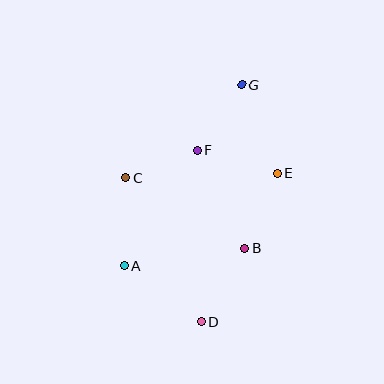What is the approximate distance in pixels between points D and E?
The distance between D and E is approximately 166 pixels.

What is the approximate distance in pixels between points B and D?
The distance between B and D is approximately 85 pixels.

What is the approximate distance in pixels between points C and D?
The distance between C and D is approximately 163 pixels.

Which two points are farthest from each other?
Points D and G are farthest from each other.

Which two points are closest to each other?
Points C and F are closest to each other.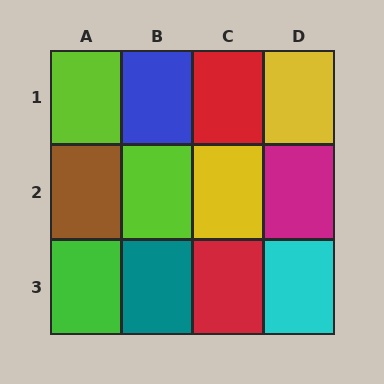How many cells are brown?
1 cell is brown.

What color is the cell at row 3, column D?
Cyan.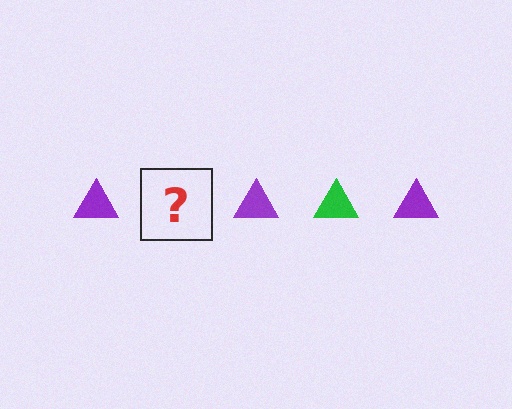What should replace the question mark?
The question mark should be replaced with a green triangle.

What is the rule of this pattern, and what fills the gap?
The rule is that the pattern cycles through purple, green triangles. The gap should be filled with a green triangle.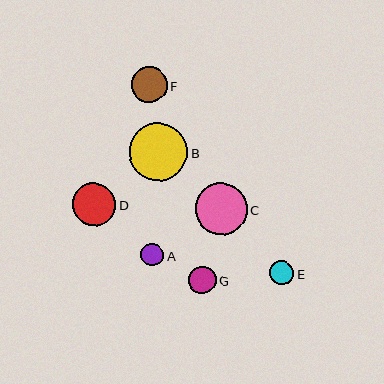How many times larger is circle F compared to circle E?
Circle F is approximately 1.5 times the size of circle E.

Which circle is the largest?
Circle B is the largest with a size of approximately 58 pixels.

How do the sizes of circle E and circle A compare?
Circle E and circle A are approximately the same size.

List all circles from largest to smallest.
From largest to smallest: B, C, D, F, G, E, A.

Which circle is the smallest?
Circle A is the smallest with a size of approximately 23 pixels.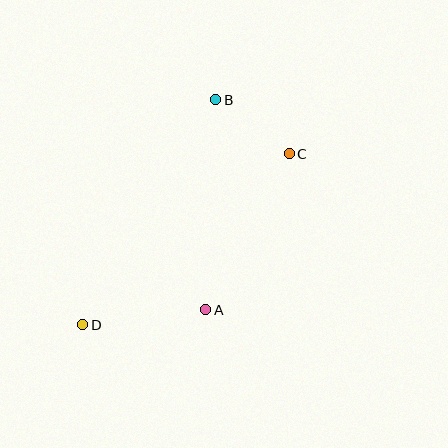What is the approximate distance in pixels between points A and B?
The distance between A and B is approximately 210 pixels.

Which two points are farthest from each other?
Points C and D are farthest from each other.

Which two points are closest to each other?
Points B and C are closest to each other.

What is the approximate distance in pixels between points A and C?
The distance between A and C is approximately 177 pixels.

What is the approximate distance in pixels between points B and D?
The distance between B and D is approximately 262 pixels.